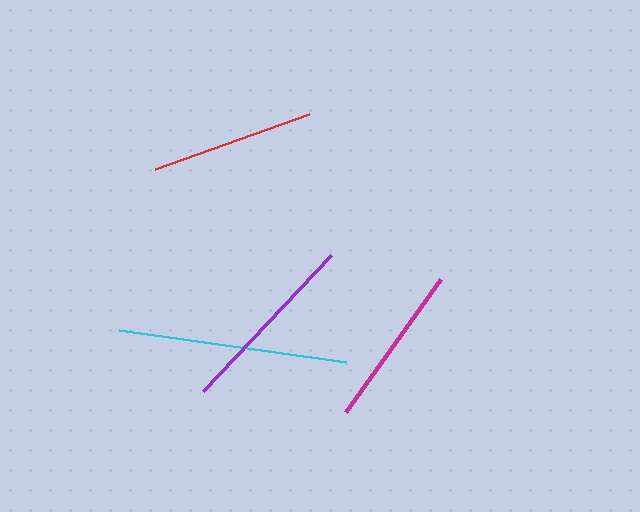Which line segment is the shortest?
The magenta line is the shortest at approximately 163 pixels.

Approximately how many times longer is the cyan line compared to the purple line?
The cyan line is approximately 1.2 times the length of the purple line.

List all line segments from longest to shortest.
From longest to shortest: cyan, purple, red, magenta.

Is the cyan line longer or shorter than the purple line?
The cyan line is longer than the purple line.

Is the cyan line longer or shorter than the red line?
The cyan line is longer than the red line.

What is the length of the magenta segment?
The magenta segment is approximately 163 pixels long.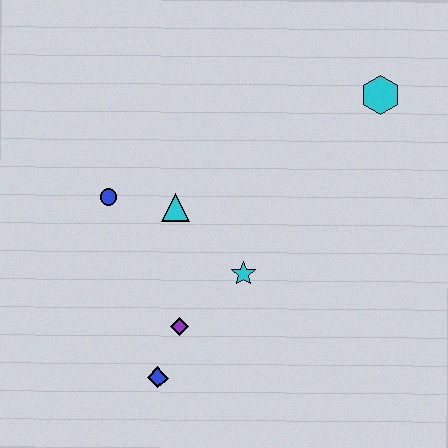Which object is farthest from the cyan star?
The cyan hexagon is farthest from the cyan star.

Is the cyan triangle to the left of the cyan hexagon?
Yes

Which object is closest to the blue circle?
The cyan triangle is closest to the blue circle.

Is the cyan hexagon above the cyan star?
Yes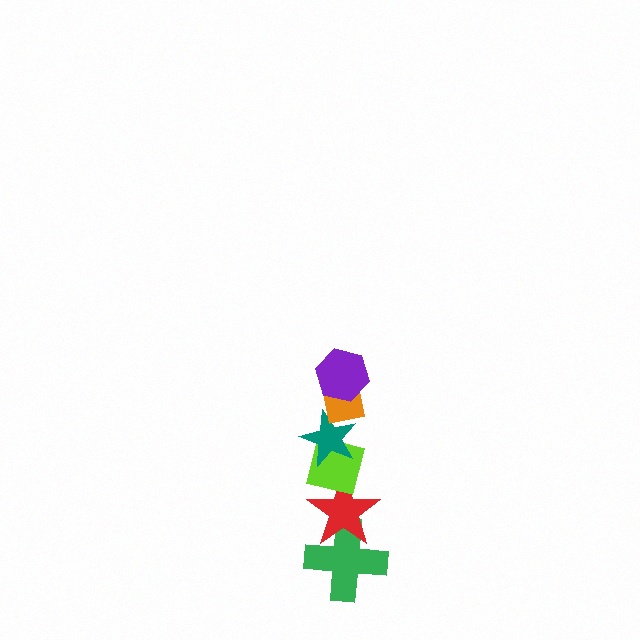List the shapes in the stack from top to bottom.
From top to bottom: the purple hexagon, the orange square, the teal star, the lime square, the red star, the green cross.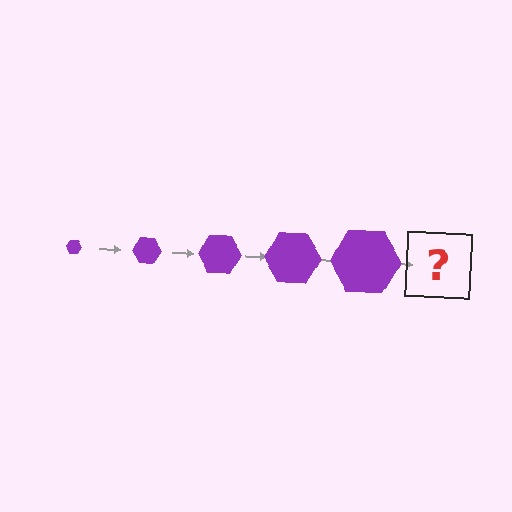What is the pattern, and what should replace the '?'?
The pattern is that the hexagon gets progressively larger each step. The '?' should be a purple hexagon, larger than the previous one.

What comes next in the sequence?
The next element should be a purple hexagon, larger than the previous one.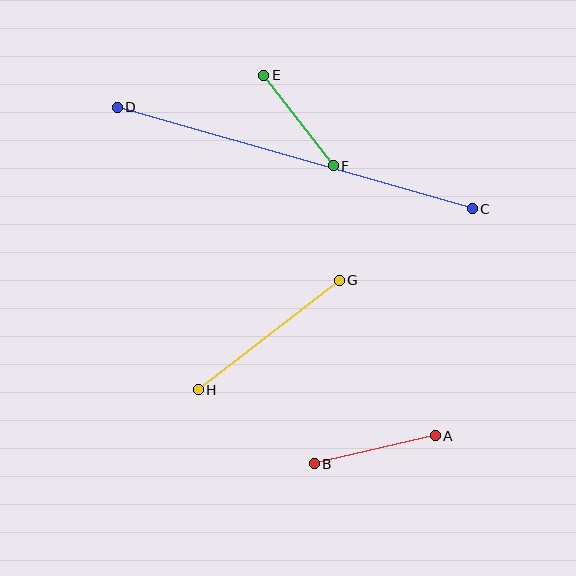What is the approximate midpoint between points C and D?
The midpoint is at approximately (295, 158) pixels.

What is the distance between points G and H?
The distance is approximately 178 pixels.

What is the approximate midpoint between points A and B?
The midpoint is at approximately (375, 450) pixels.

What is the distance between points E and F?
The distance is approximately 114 pixels.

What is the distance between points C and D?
The distance is approximately 369 pixels.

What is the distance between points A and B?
The distance is approximately 124 pixels.